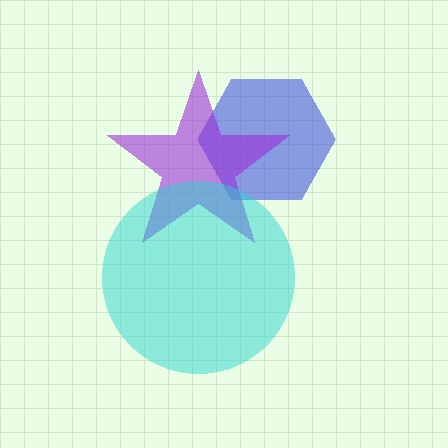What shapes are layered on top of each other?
The layered shapes are: a blue hexagon, a purple star, a cyan circle.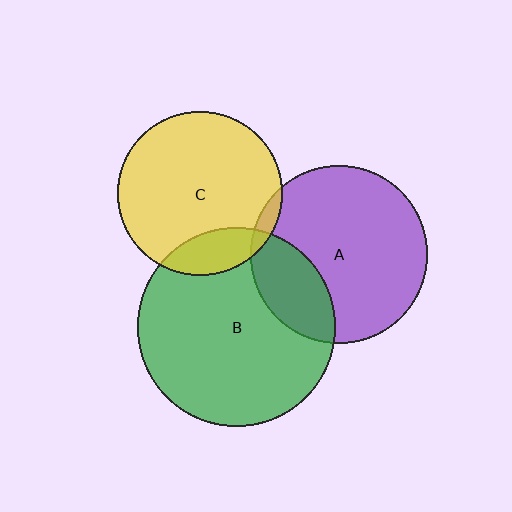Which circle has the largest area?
Circle B (green).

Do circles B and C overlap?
Yes.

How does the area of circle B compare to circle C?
Approximately 1.5 times.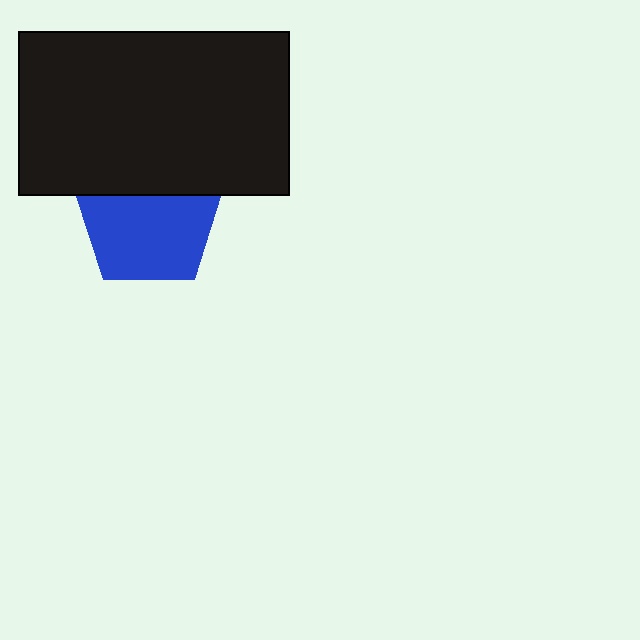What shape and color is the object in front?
The object in front is a black rectangle.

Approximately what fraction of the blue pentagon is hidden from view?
Roughly 30% of the blue pentagon is hidden behind the black rectangle.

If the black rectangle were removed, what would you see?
You would see the complete blue pentagon.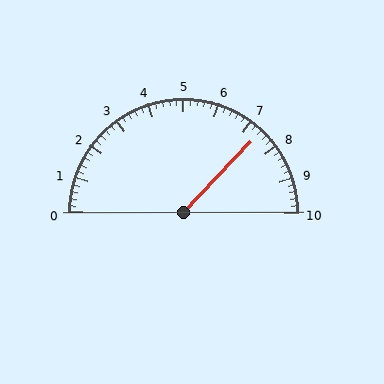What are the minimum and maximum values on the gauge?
The gauge ranges from 0 to 10.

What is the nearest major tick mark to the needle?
The nearest major tick mark is 7.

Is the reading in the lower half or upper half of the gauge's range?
The reading is in the upper half of the range (0 to 10).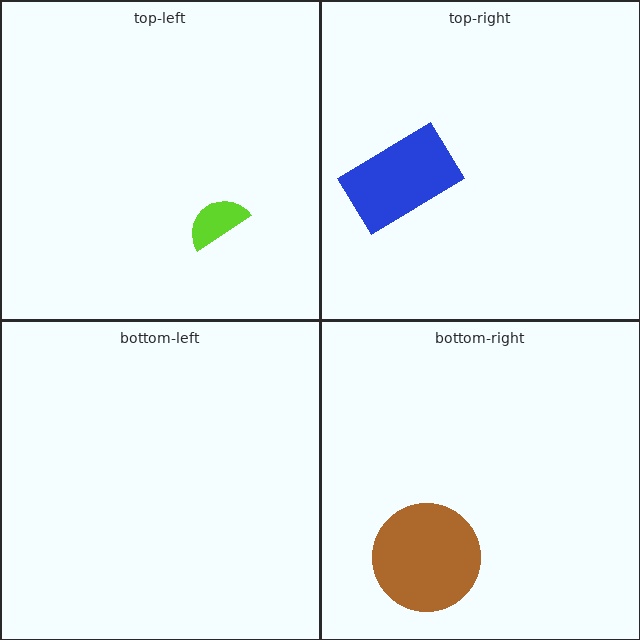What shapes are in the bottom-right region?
The brown circle.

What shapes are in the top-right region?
The blue rectangle.